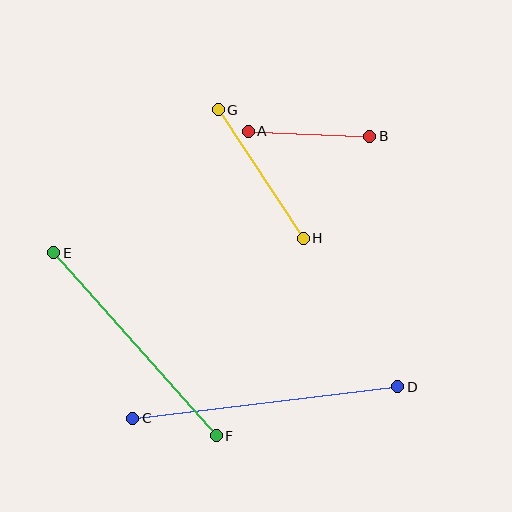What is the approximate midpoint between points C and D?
The midpoint is at approximately (265, 403) pixels.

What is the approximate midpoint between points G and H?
The midpoint is at approximately (261, 174) pixels.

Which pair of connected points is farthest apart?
Points C and D are farthest apart.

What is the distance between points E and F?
The distance is approximately 245 pixels.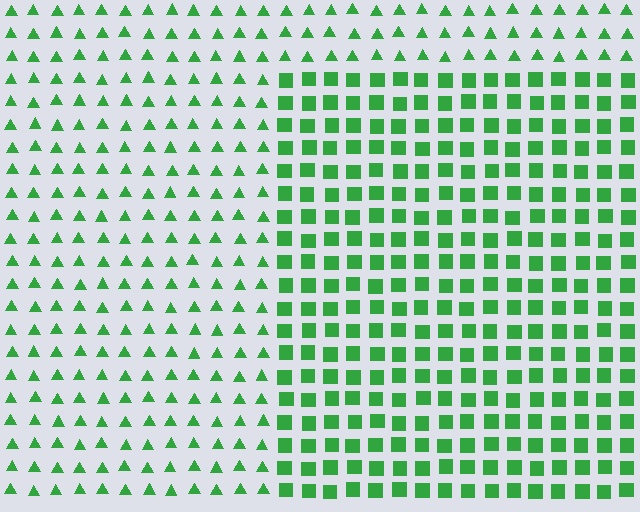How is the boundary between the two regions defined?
The boundary is defined by a change in element shape: squares inside vs. triangles outside. All elements share the same color and spacing.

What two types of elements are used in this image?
The image uses squares inside the rectangle region and triangles outside it.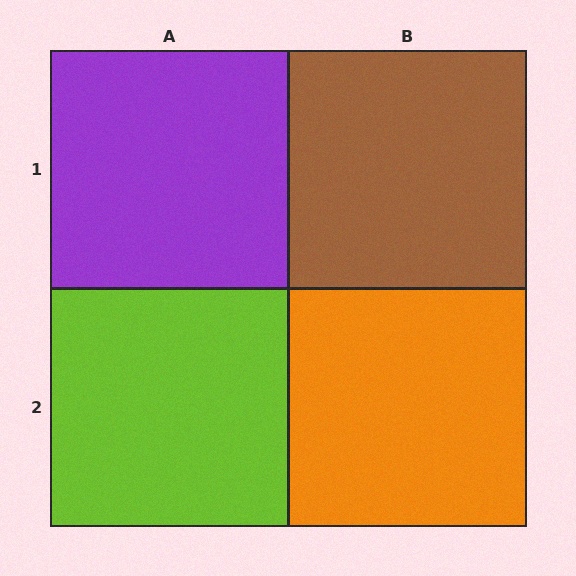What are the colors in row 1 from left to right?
Purple, brown.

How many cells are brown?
1 cell is brown.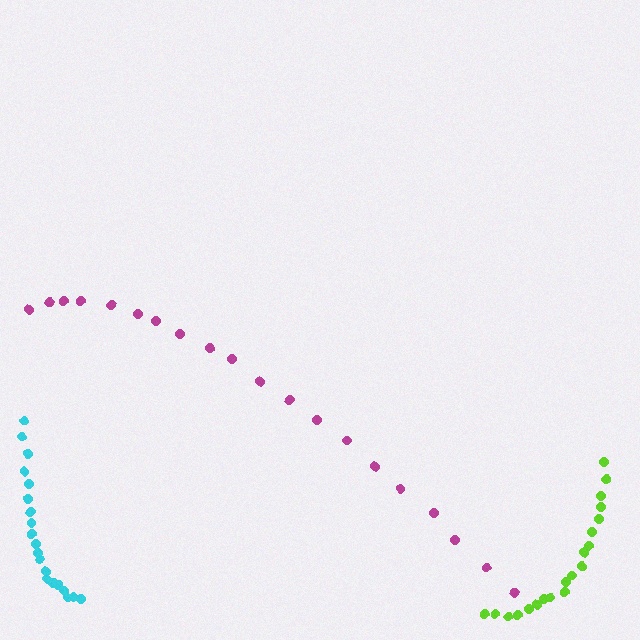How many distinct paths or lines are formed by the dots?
There are 3 distinct paths.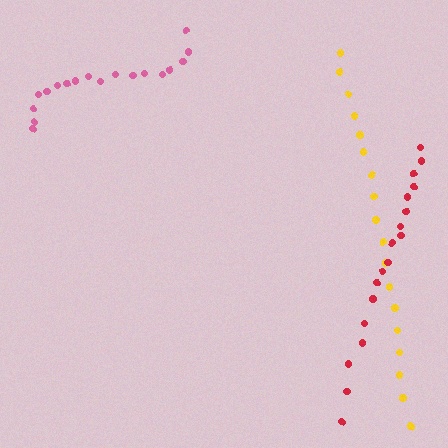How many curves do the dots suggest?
There are 3 distinct paths.